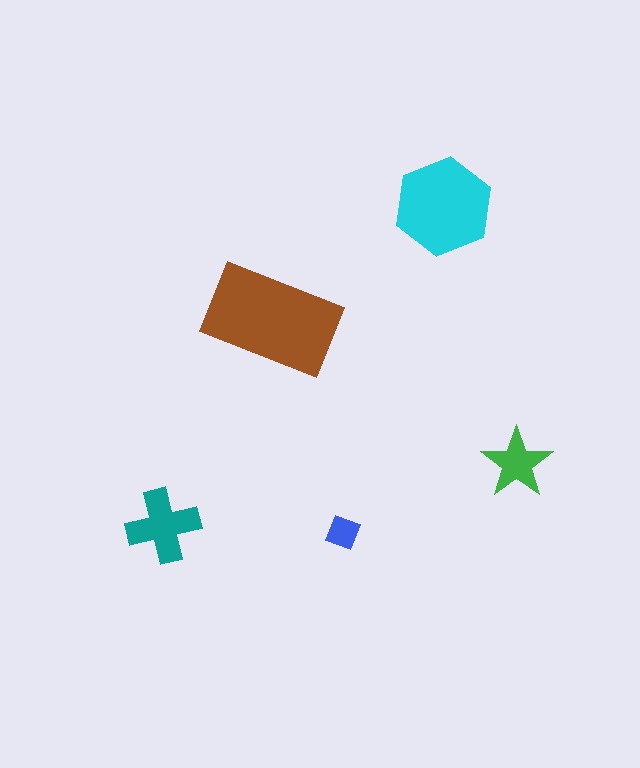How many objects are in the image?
There are 5 objects in the image.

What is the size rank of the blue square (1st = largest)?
5th.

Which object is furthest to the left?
The teal cross is leftmost.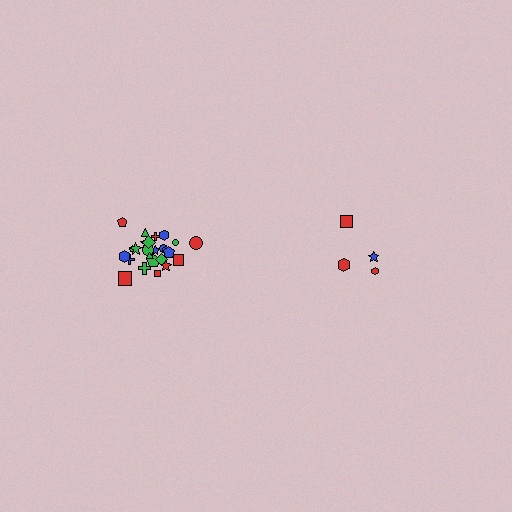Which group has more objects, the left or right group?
The left group.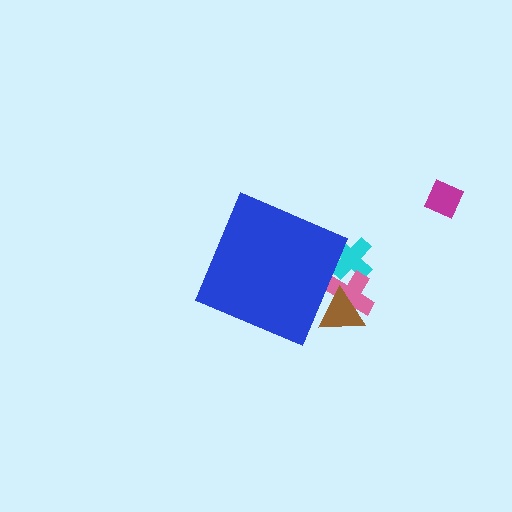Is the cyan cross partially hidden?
Yes, the cyan cross is partially hidden behind the blue diamond.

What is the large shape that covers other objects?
A blue diamond.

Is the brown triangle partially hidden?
Yes, the brown triangle is partially hidden behind the blue diamond.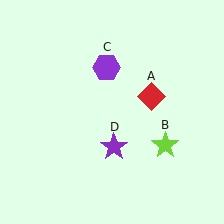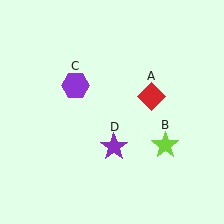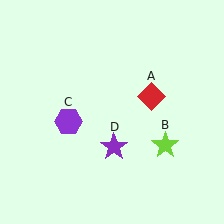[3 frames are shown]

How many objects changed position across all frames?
1 object changed position: purple hexagon (object C).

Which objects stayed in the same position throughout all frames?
Red diamond (object A) and lime star (object B) and purple star (object D) remained stationary.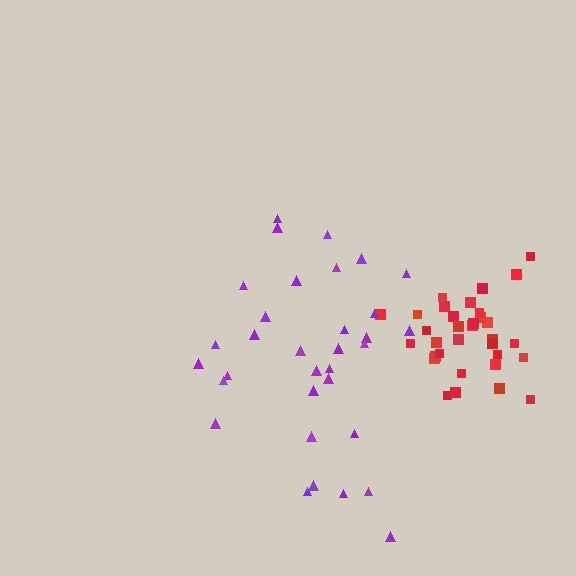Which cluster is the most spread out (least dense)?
Purple.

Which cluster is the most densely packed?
Red.